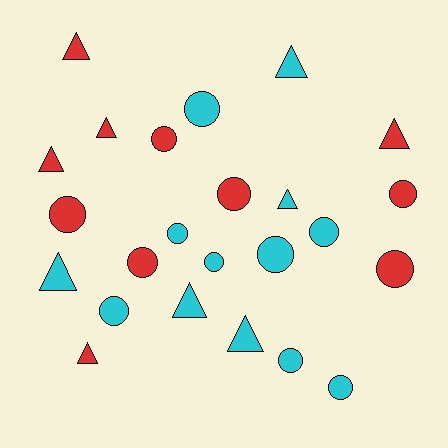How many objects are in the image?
There are 24 objects.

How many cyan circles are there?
There are 8 cyan circles.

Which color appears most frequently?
Cyan, with 13 objects.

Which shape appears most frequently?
Circle, with 14 objects.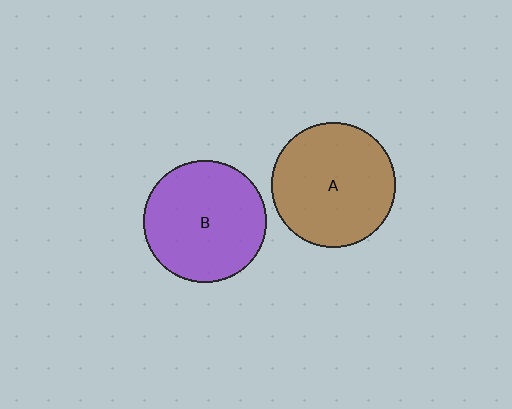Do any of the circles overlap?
No, none of the circles overlap.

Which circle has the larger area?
Circle A (brown).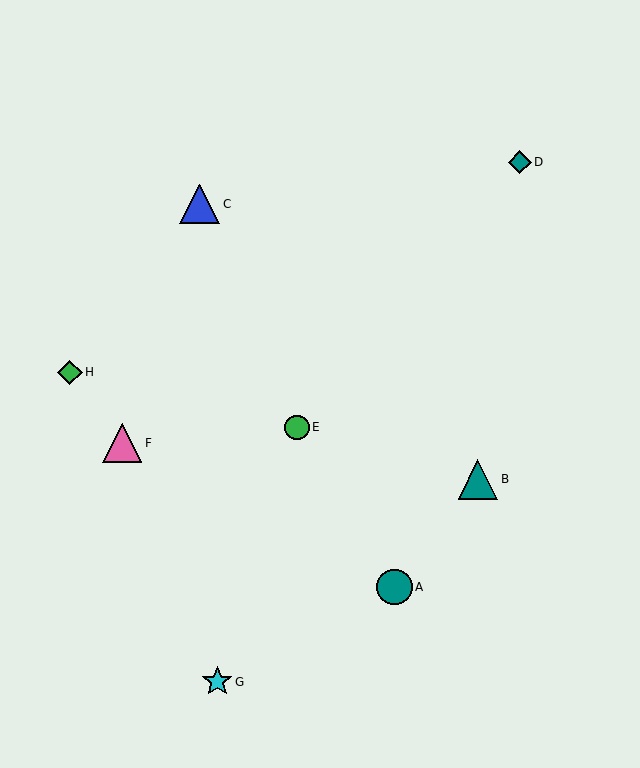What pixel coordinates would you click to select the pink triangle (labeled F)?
Click at (122, 443) to select the pink triangle F.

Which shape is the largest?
The blue triangle (labeled C) is the largest.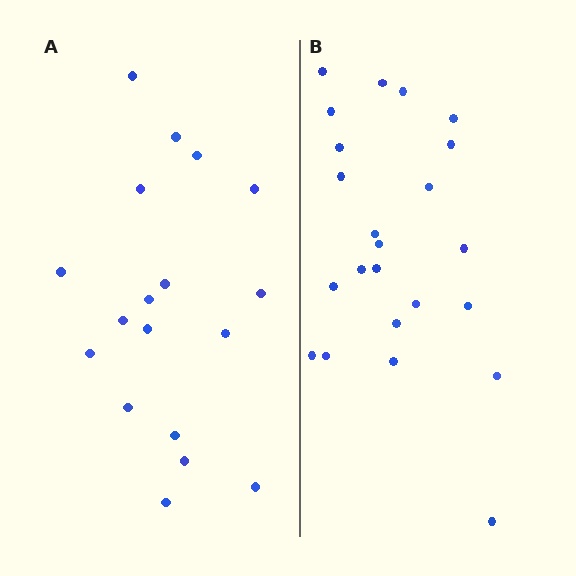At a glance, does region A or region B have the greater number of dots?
Region B (the right region) has more dots.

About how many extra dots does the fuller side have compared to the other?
Region B has about 5 more dots than region A.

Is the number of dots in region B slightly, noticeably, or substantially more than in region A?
Region B has noticeably more, but not dramatically so. The ratio is roughly 1.3 to 1.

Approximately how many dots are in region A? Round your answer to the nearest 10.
About 20 dots. (The exact count is 18, which rounds to 20.)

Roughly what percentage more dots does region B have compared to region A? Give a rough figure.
About 30% more.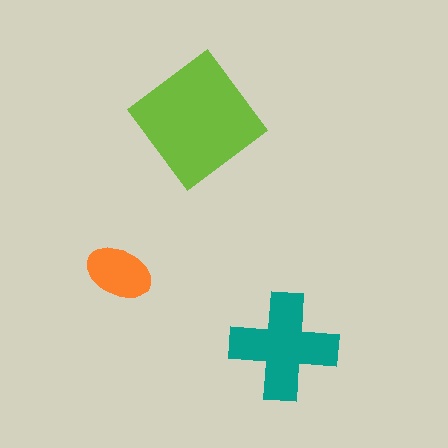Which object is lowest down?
The teal cross is bottommost.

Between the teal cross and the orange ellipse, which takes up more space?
The teal cross.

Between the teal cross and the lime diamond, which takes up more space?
The lime diamond.